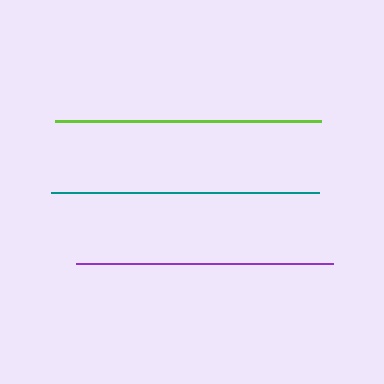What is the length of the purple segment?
The purple segment is approximately 256 pixels long.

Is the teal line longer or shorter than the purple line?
The teal line is longer than the purple line.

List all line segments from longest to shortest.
From longest to shortest: teal, lime, purple.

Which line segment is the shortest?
The purple line is the shortest at approximately 256 pixels.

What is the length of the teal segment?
The teal segment is approximately 268 pixels long.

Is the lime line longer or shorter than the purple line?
The lime line is longer than the purple line.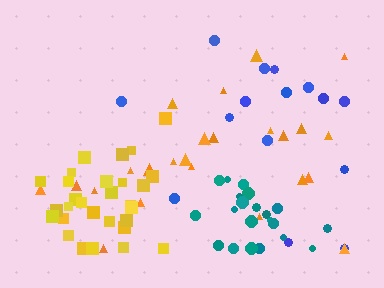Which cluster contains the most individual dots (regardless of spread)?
Yellow (29).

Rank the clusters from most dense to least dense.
teal, yellow, orange, blue.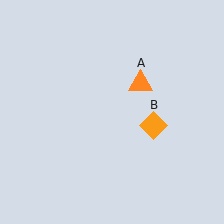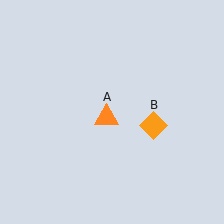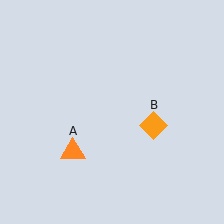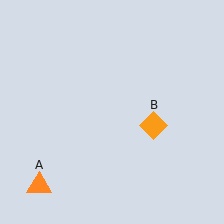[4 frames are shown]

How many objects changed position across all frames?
1 object changed position: orange triangle (object A).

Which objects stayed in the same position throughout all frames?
Orange diamond (object B) remained stationary.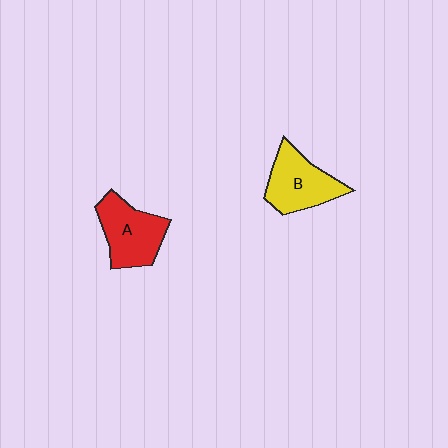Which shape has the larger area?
Shape A (red).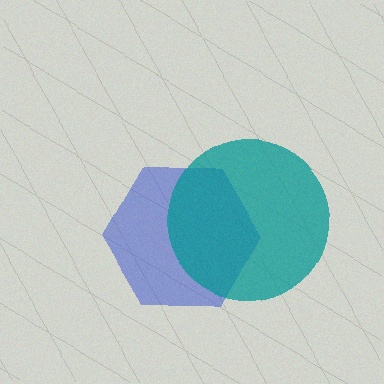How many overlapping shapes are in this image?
There are 2 overlapping shapes in the image.